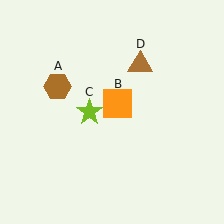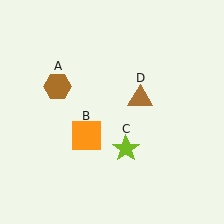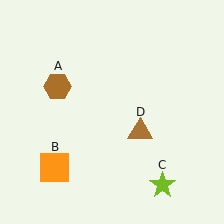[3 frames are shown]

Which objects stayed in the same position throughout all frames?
Brown hexagon (object A) remained stationary.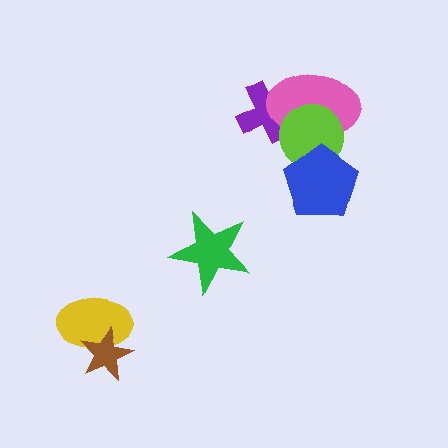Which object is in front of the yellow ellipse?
The brown star is in front of the yellow ellipse.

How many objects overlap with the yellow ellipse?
1 object overlaps with the yellow ellipse.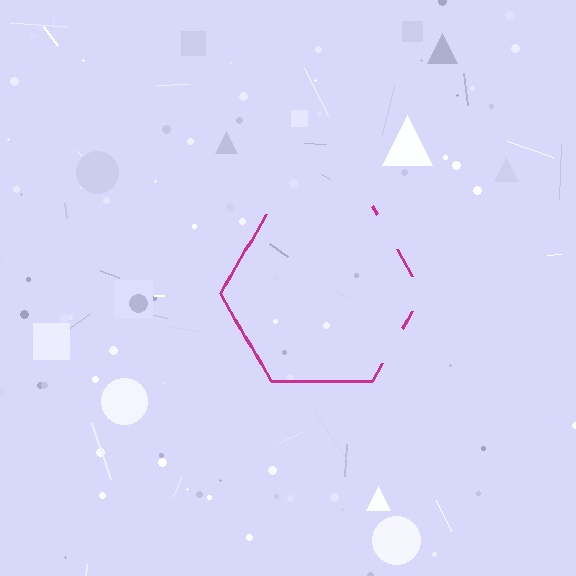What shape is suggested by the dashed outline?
The dashed outline suggests a hexagon.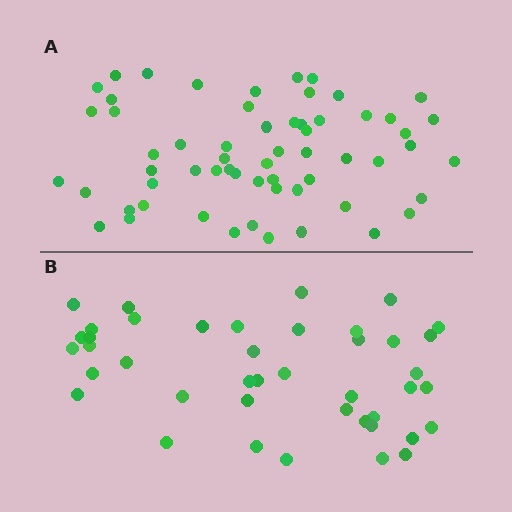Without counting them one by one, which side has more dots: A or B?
Region A (the top region) has more dots.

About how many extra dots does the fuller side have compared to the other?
Region A has approximately 20 more dots than region B.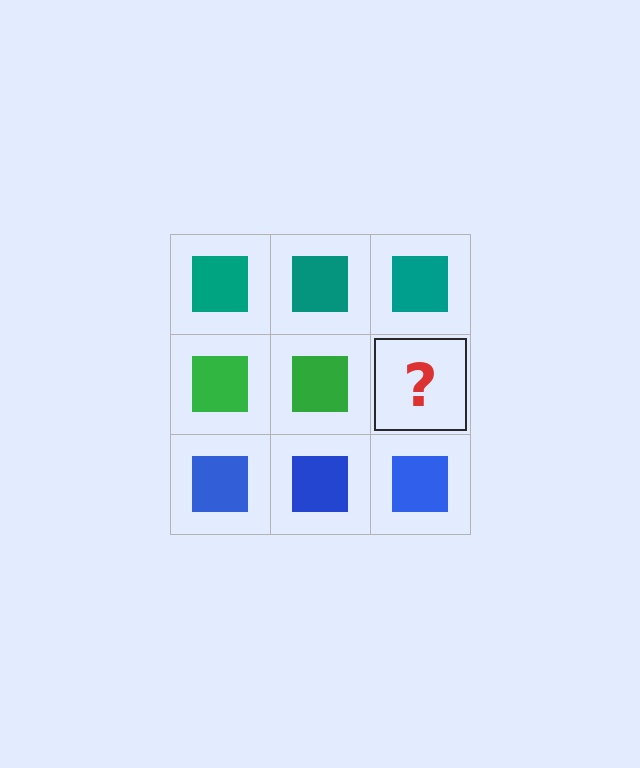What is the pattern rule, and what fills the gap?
The rule is that each row has a consistent color. The gap should be filled with a green square.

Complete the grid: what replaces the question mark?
The question mark should be replaced with a green square.